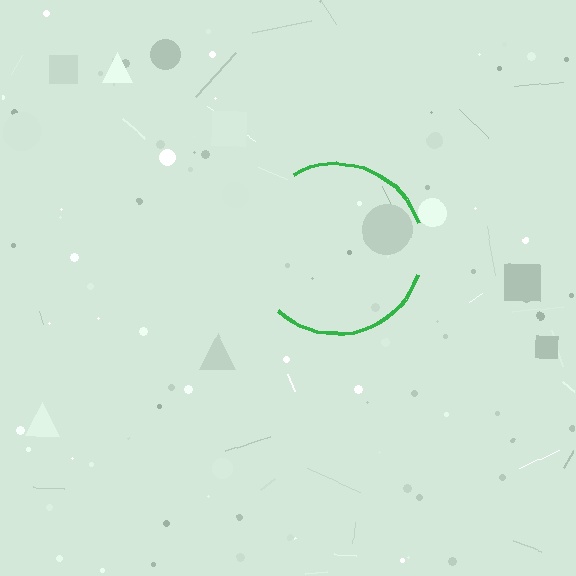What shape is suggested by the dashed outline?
The dashed outline suggests a circle.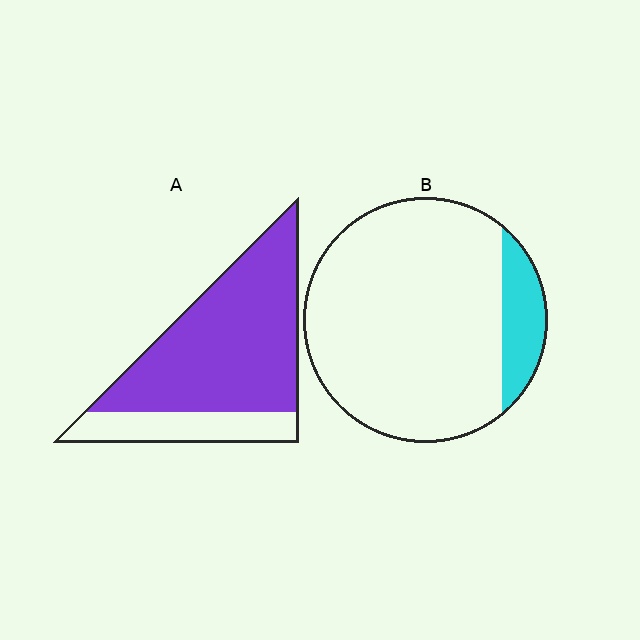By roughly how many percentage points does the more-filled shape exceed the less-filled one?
By roughly 65 percentage points (A over B).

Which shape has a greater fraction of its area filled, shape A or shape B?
Shape A.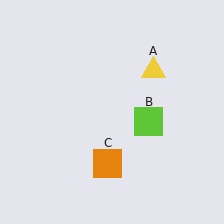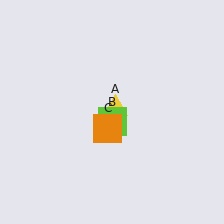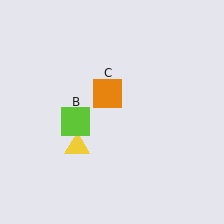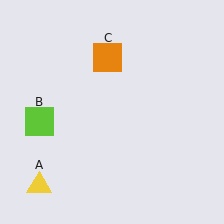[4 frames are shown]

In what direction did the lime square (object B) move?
The lime square (object B) moved left.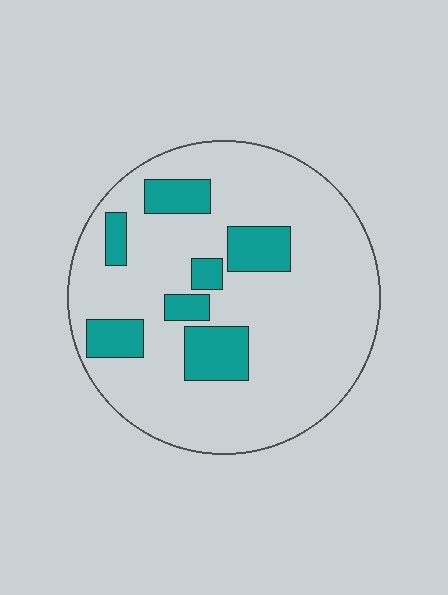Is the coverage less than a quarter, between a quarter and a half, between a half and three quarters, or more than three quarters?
Less than a quarter.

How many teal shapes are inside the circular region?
7.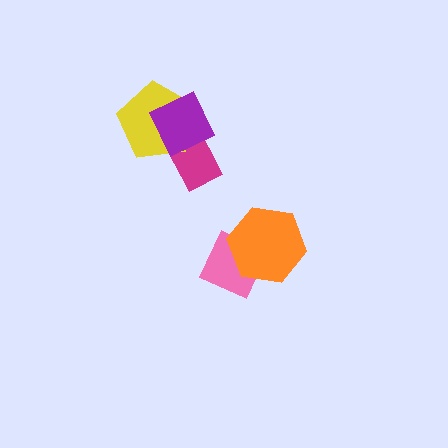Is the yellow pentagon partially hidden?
Yes, it is partially covered by another shape.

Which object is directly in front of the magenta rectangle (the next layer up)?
The yellow pentagon is directly in front of the magenta rectangle.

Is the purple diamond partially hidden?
No, no other shape covers it.